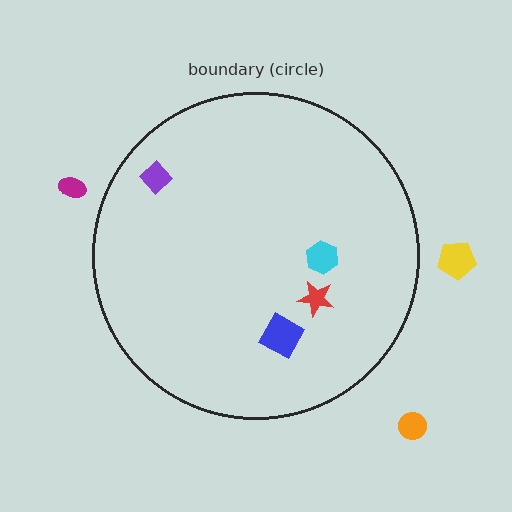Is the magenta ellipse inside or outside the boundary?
Outside.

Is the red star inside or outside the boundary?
Inside.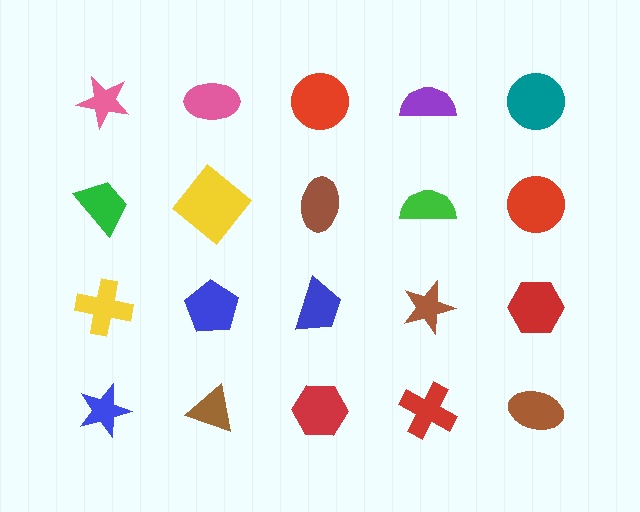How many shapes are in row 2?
5 shapes.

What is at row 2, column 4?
A green semicircle.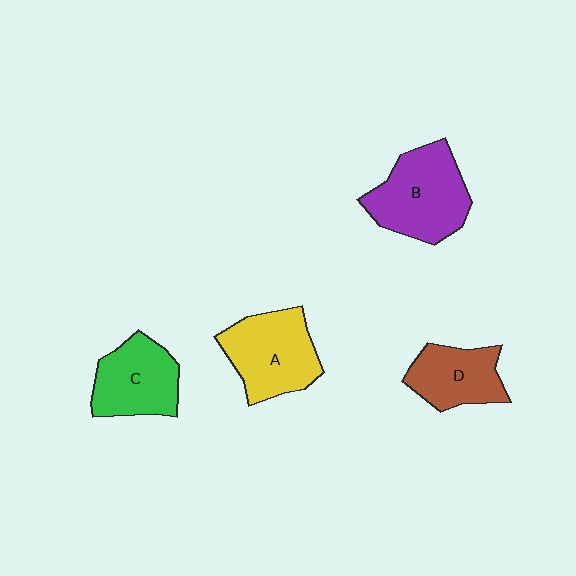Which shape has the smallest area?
Shape D (brown).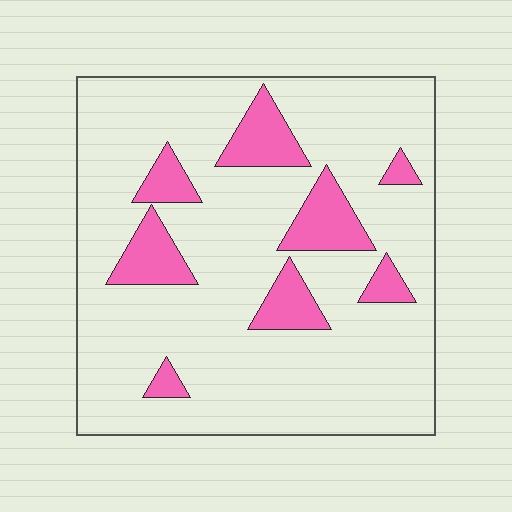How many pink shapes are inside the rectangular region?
8.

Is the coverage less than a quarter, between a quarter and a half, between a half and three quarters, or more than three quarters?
Less than a quarter.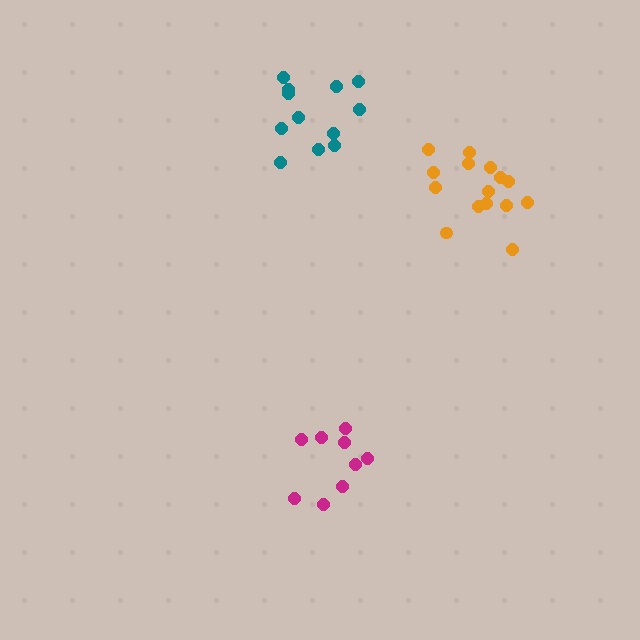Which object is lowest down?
The magenta cluster is bottommost.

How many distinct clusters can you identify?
There are 3 distinct clusters.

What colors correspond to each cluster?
The clusters are colored: orange, teal, magenta.